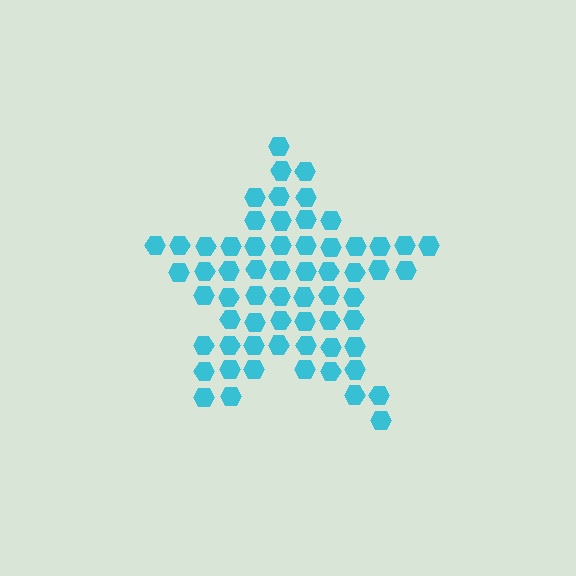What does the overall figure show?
The overall figure shows a star.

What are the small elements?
The small elements are hexagons.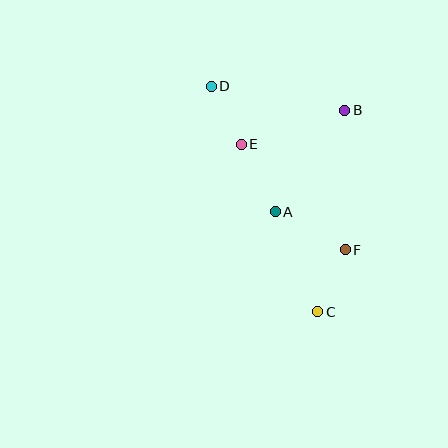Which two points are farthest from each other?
Points C and D are farthest from each other.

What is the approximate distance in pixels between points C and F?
The distance between C and F is approximately 68 pixels.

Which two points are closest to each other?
Points D and E are closest to each other.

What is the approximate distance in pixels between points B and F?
The distance between B and F is approximately 140 pixels.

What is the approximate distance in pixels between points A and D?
The distance between A and D is approximately 141 pixels.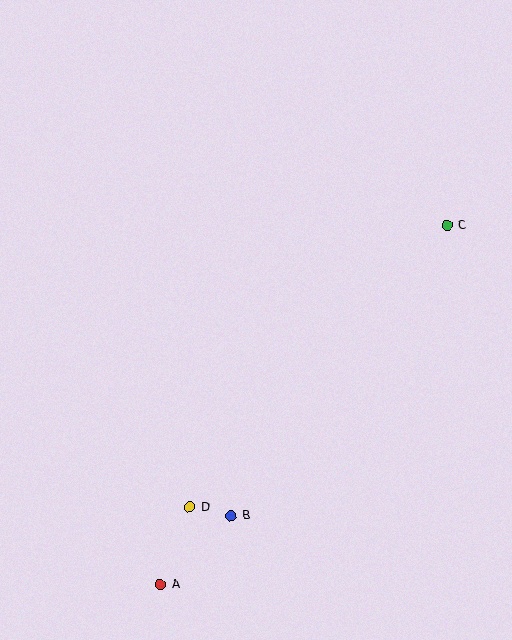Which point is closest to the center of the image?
Point B at (231, 516) is closest to the center.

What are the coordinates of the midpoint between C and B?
The midpoint between C and B is at (339, 371).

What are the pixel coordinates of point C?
Point C is at (447, 225).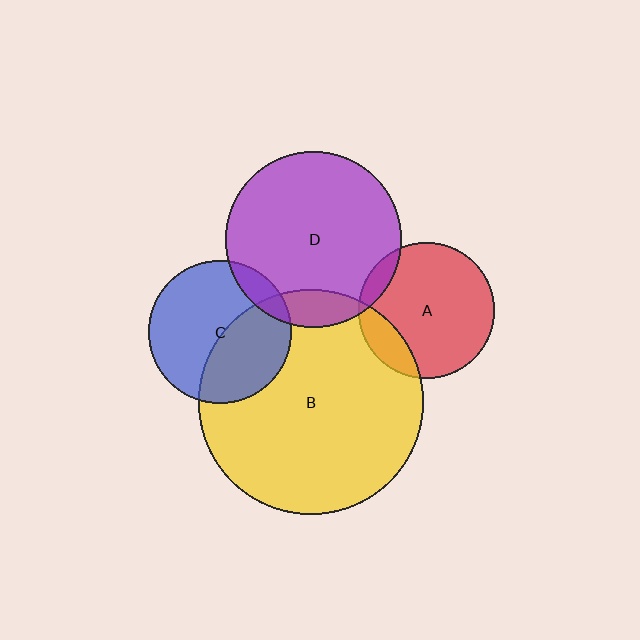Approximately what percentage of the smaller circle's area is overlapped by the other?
Approximately 10%.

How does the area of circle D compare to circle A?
Approximately 1.7 times.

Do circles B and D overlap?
Yes.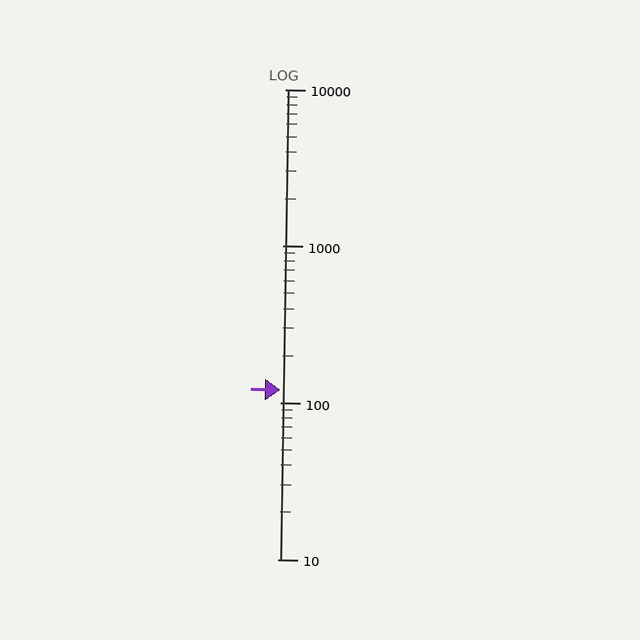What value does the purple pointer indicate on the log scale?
The pointer indicates approximately 120.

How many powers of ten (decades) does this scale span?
The scale spans 3 decades, from 10 to 10000.